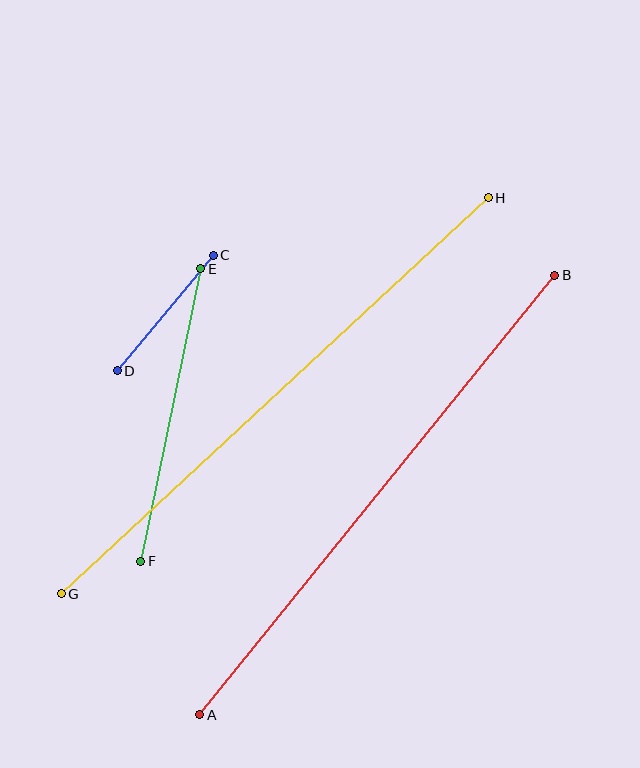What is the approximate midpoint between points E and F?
The midpoint is at approximately (171, 415) pixels.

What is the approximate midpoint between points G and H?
The midpoint is at approximately (275, 396) pixels.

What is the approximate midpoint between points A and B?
The midpoint is at approximately (377, 495) pixels.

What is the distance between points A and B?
The distance is approximately 565 pixels.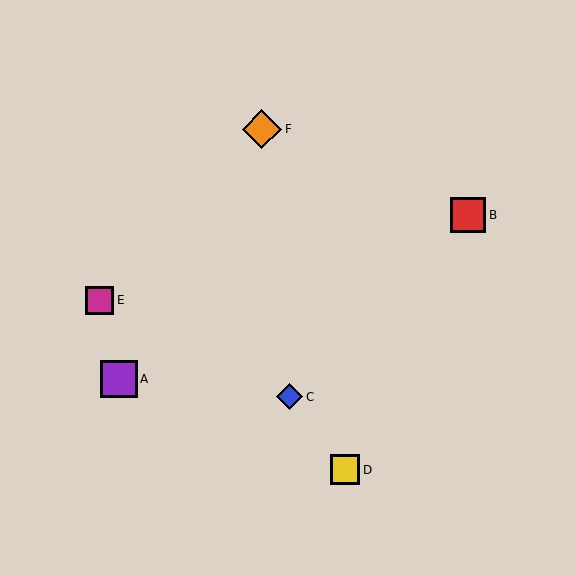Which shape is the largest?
The orange diamond (labeled F) is the largest.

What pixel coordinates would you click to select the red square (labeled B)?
Click at (468, 215) to select the red square B.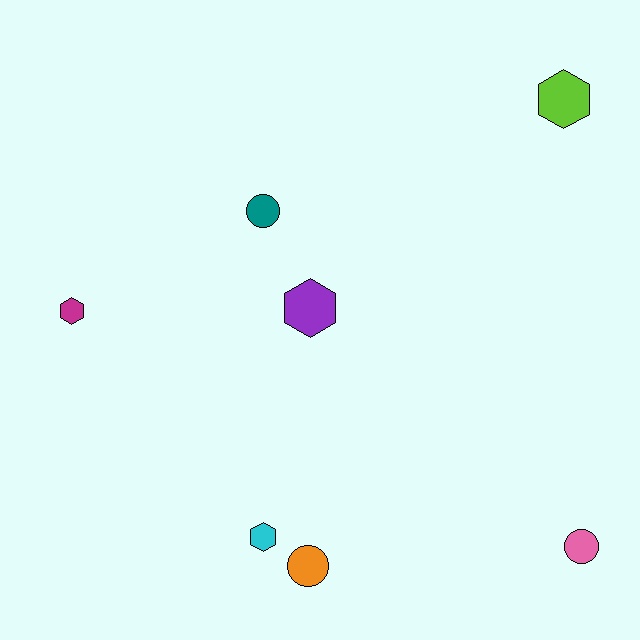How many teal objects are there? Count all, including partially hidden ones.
There is 1 teal object.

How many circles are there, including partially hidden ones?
There are 3 circles.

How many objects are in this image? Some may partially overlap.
There are 7 objects.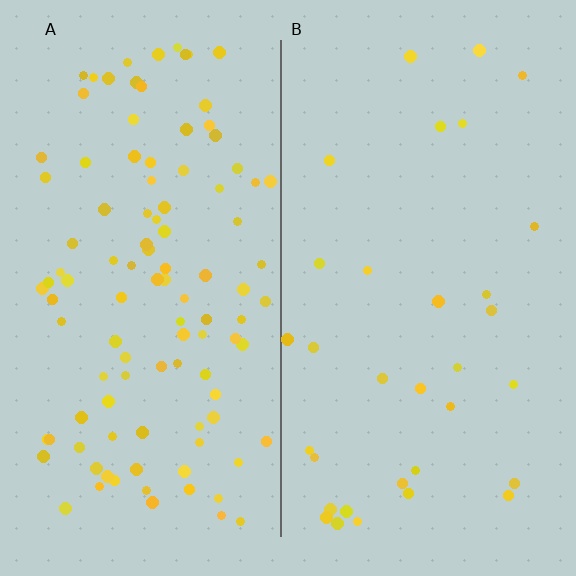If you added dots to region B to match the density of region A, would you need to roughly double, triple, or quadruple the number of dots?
Approximately triple.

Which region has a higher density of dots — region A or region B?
A (the left).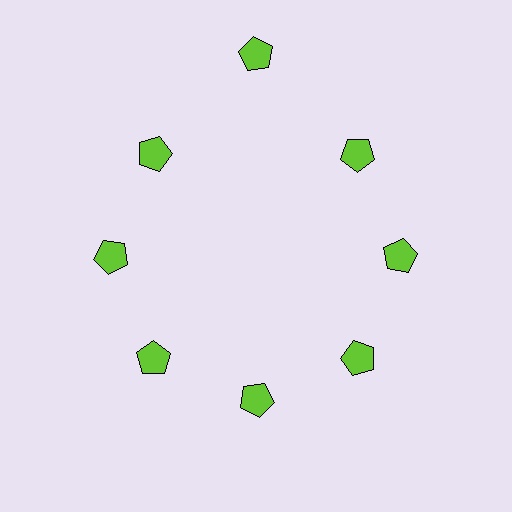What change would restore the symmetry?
The symmetry would be restored by moving it inward, back onto the ring so that all 8 pentagons sit at equal angles and equal distance from the center.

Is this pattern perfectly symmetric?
No. The 8 lime pentagons are arranged in a ring, but one element near the 12 o'clock position is pushed outward from the center, breaking the 8-fold rotational symmetry.